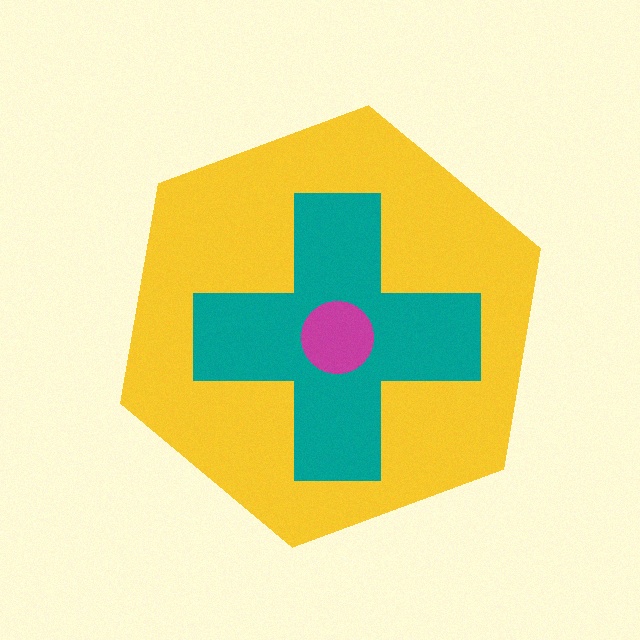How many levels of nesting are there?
3.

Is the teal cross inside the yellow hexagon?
Yes.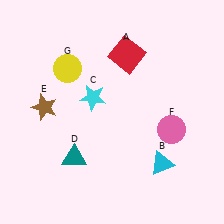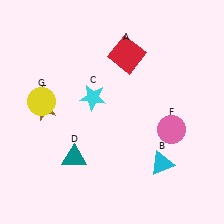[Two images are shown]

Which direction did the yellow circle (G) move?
The yellow circle (G) moved down.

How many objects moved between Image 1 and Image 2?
1 object moved between the two images.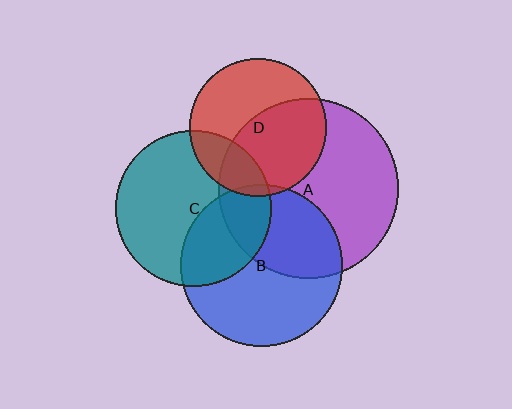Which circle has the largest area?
Circle A (purple).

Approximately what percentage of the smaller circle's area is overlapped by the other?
Approximately 50%.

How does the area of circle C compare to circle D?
Approximately 1.3 times.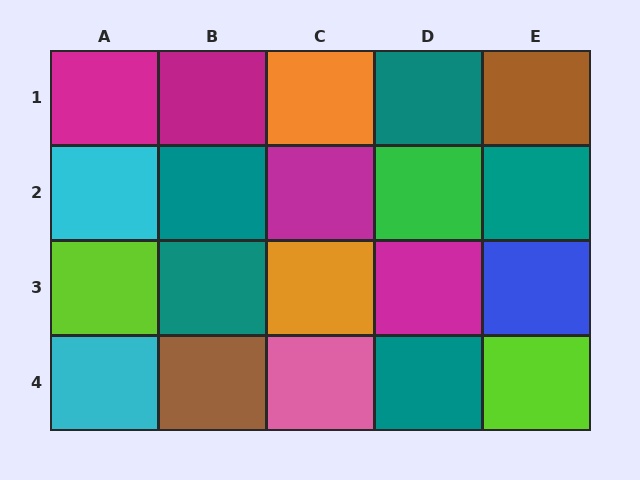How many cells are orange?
2 cells are orange.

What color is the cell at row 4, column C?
Pink.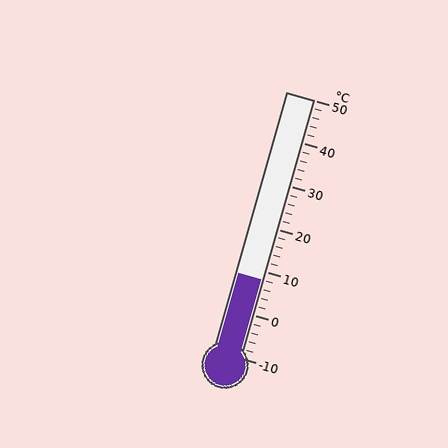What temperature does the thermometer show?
The thermometer shows approximately 8°C.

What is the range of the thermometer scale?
The thermometer scale ranges from -10°C to 50°C.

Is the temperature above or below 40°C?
The temperature is below 40°C.